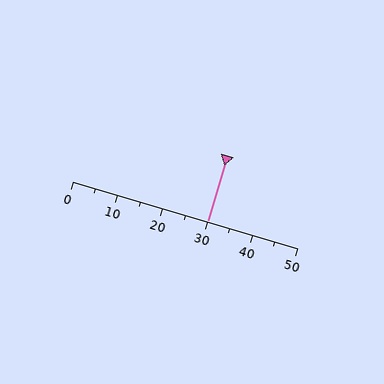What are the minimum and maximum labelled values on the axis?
The axis runs from 0 to 50.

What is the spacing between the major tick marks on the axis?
The major ticks are spaced 10 apart.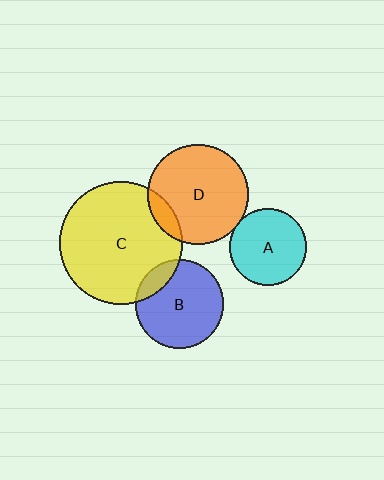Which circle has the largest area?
Circle C (yellow).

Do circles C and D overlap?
Yes.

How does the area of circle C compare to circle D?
Approximately 1.5 times.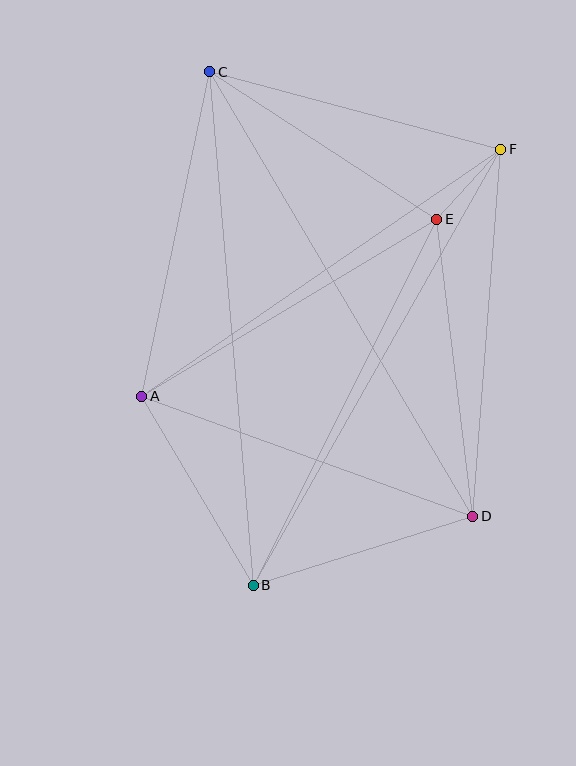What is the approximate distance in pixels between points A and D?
The distance between A and D is approximately 352 pixels.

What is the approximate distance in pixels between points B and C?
The distance between B and C is approximately 515 pixels.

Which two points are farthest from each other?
Points C and D are farthest from each other.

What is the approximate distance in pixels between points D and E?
The distance between D and E is approximately 299 pixels.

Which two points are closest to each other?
Points E and F are closest to each other.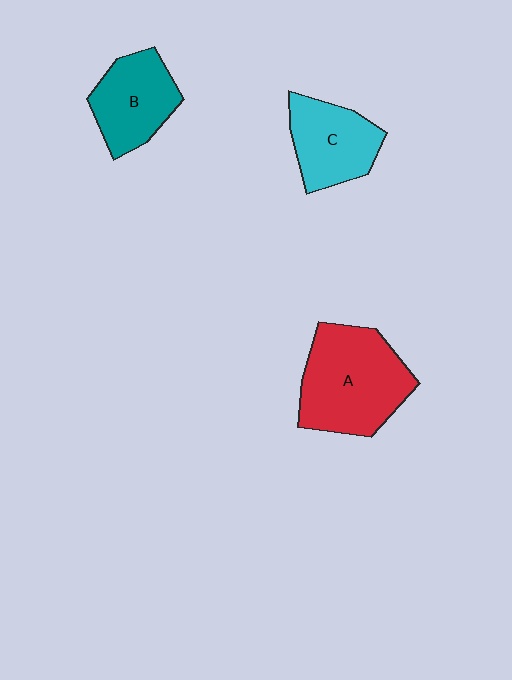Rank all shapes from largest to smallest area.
From largest to smallest: A (red), C (cyan), B (teal).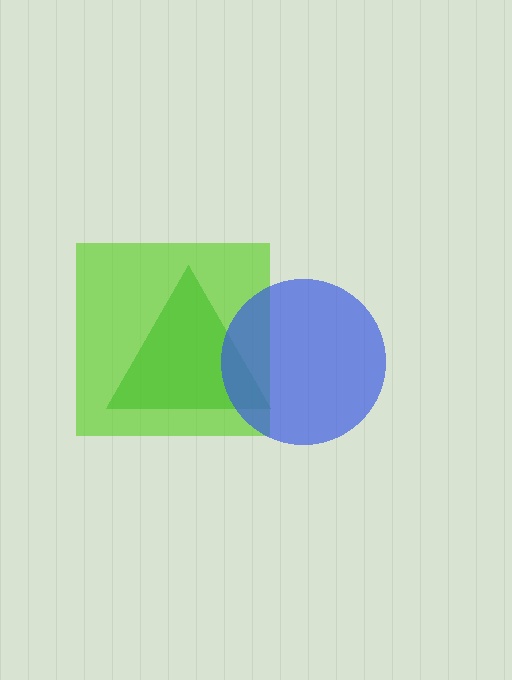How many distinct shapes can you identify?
There are 3 distinct shapes: a green triangle, a lime square, a blue circle.